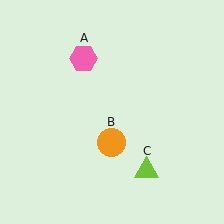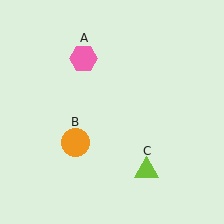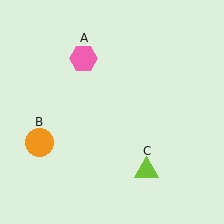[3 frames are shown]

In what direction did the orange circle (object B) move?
The orange circle (object B) moved left.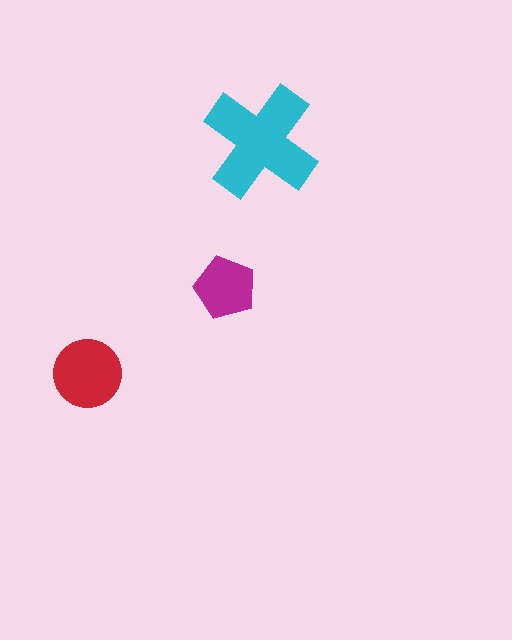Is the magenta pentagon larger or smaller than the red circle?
Smaller.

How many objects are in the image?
There are 3 objects in the image.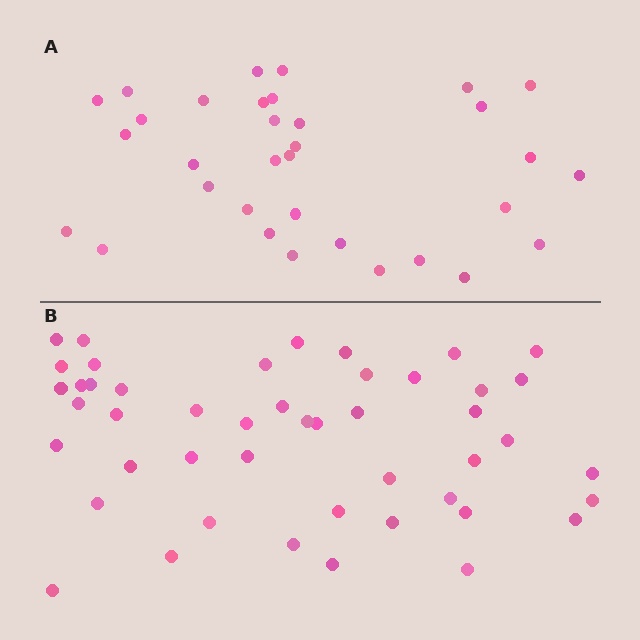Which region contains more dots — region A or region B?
Region B (the bottom region) has more dots.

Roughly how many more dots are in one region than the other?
Region B has approximately 15 more dots than region A.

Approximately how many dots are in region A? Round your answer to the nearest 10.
About 30 dots. (The exact count is 33, which rounds to 30.)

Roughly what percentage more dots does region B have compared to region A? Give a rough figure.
About 40% more.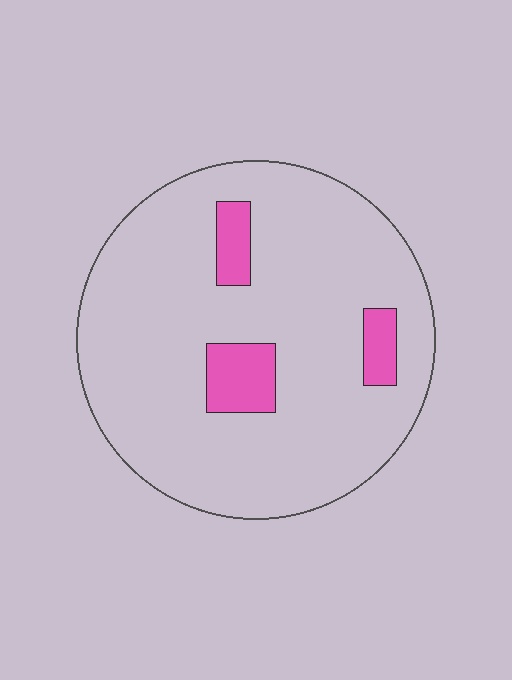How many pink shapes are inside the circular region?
3.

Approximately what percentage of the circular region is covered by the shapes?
Approximately 10%.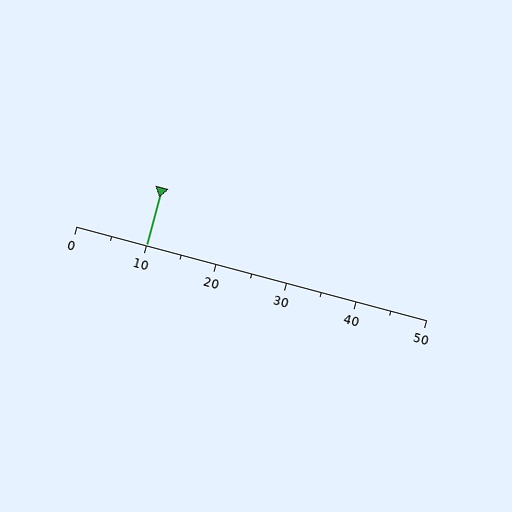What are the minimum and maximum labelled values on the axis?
The axis runs from 0 to 50.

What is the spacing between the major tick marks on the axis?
The major ticks are spaced 10 apart.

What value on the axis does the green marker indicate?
The marker indicates approximately 10.